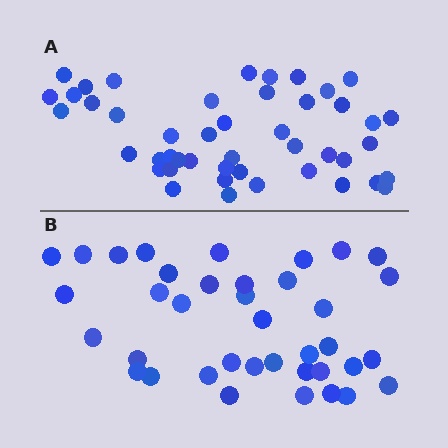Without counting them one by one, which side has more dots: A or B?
Region A (the top region) has more dots.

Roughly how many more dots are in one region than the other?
Region A has roughly 8 or so more dots than region B.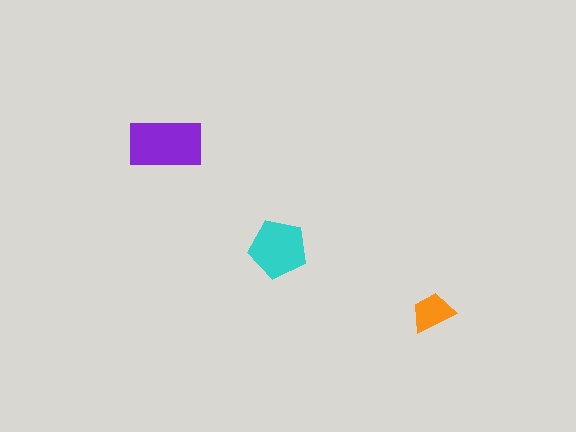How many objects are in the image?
There are 3 objects in the image.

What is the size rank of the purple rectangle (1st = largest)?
1st.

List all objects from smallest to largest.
The orange trapezoid, the cyan pentagon, the purple rectangle.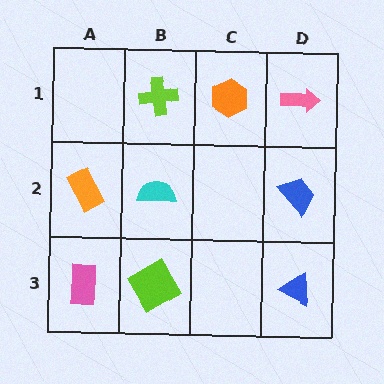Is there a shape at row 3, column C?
No, that cell is empty.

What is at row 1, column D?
A pink arrow.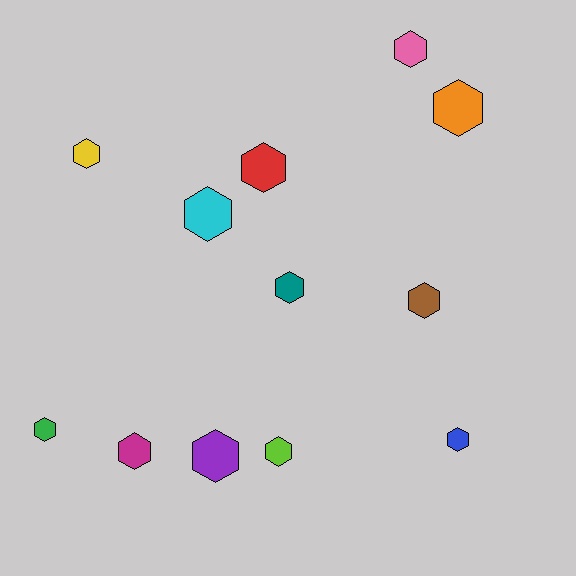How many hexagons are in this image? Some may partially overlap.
There are 12 hexagons.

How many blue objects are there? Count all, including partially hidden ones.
There is 1 blue object.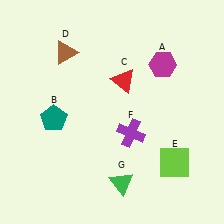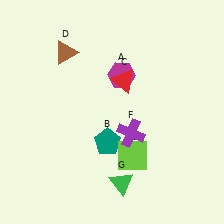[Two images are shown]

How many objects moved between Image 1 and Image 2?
3 objects moved between the two images.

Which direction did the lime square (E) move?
The lime square (E) moved left.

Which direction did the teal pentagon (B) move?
The teal pentagon (B) moved right.